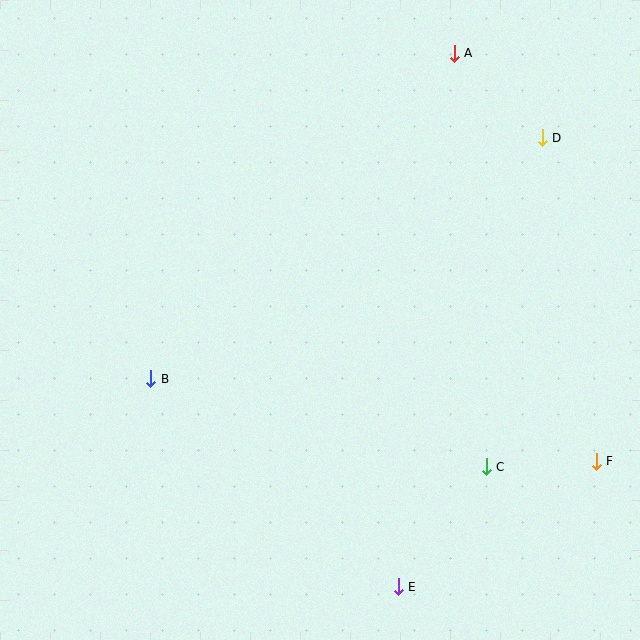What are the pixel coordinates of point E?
Point E is at (398, 587).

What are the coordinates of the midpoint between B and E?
The midpoint between B and E is at (275, 483).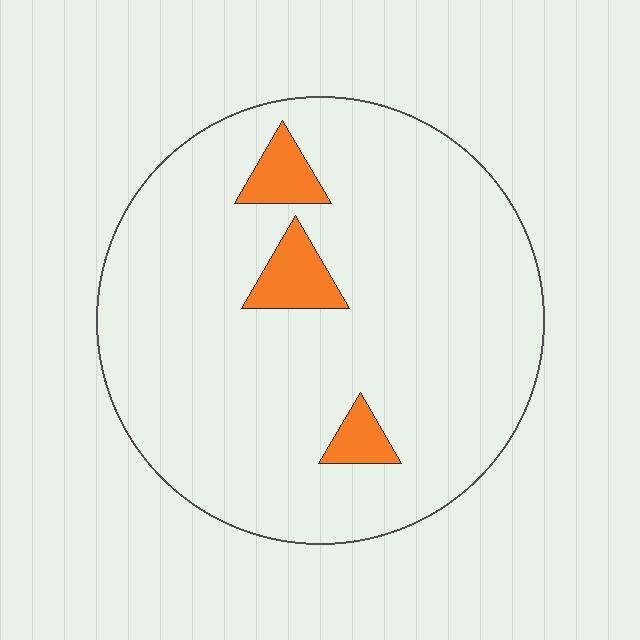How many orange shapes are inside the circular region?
3.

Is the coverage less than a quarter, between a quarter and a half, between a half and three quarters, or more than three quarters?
Less than a quarter.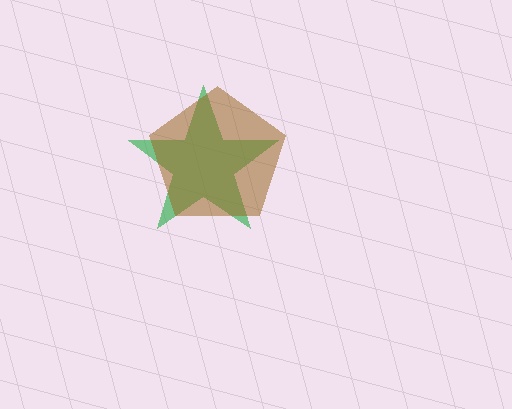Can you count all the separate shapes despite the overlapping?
Yes, there are 2 separate shapes.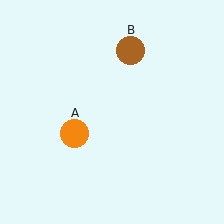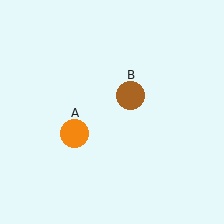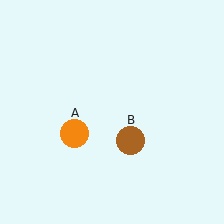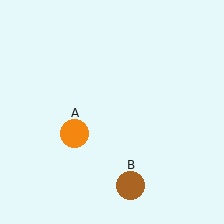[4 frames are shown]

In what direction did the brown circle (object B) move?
The brown circle (object B) moved down.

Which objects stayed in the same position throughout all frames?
Orange circle (object A) remained stationary.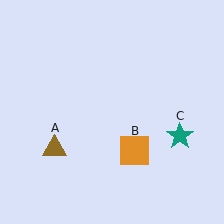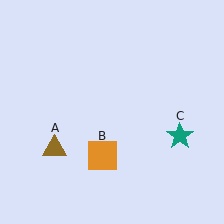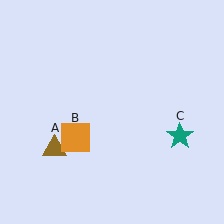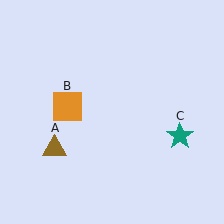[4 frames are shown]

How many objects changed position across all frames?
1 object changed position: orange square (object B).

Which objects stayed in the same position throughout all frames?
Brown triangle (object A) and teal star (object C) remained stationary.